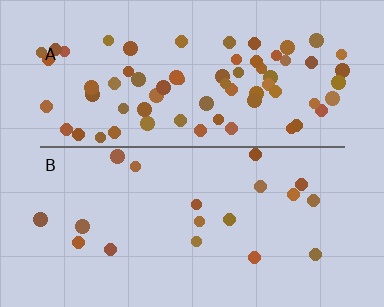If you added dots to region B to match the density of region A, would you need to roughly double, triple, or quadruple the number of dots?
Approximately quadruple.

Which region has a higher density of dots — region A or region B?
A (the top).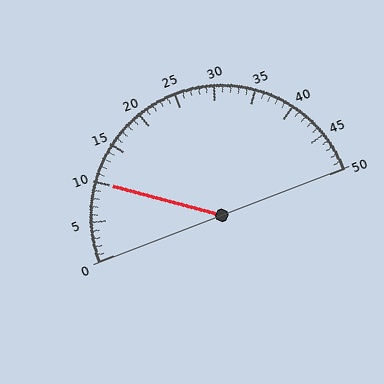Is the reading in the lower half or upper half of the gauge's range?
The reading is in the lower half of the range (0 to 50).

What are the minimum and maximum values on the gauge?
The gauge ranges from 0 to 50.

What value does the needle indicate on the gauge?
The needle indicates approximately 10.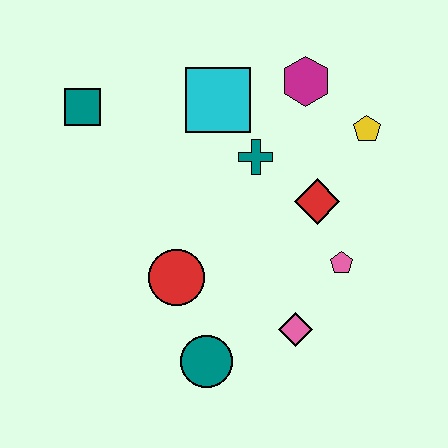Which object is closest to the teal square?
The cyan square is closest to the teal square.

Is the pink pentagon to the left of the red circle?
No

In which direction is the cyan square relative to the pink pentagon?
The cyan square is above the pink pentagon.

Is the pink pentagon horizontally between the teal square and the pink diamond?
No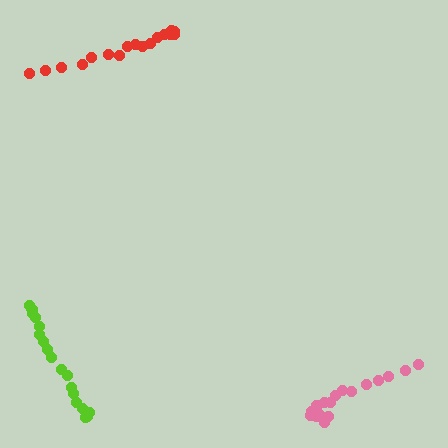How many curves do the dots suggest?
There are 3 distinct paths.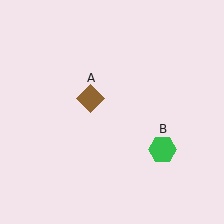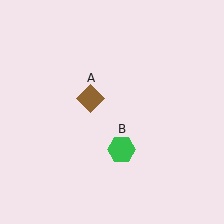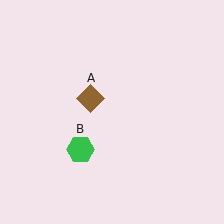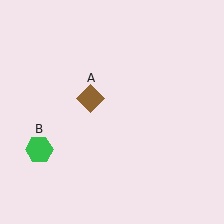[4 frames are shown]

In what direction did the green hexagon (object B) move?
The green hexagon (object B) moved left.